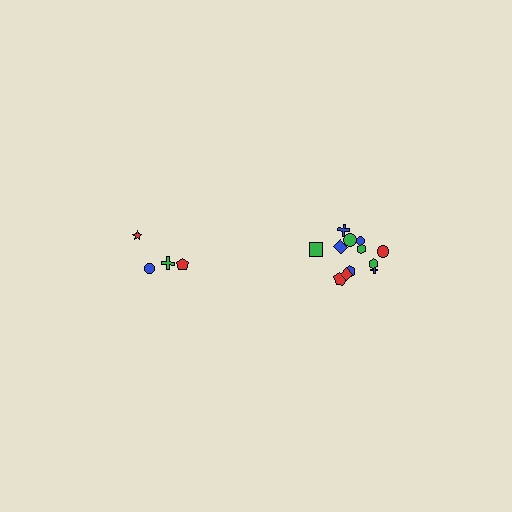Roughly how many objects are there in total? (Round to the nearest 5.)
Roughly 15 objects in total.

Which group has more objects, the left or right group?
The right group.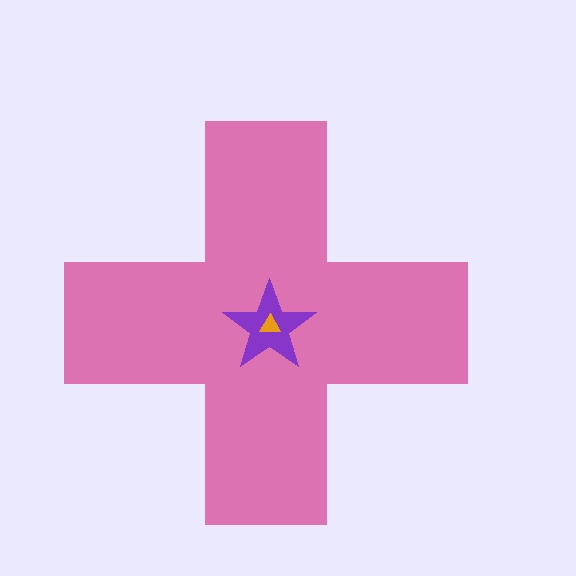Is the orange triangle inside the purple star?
Yes.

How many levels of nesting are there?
3.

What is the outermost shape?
The pink cross.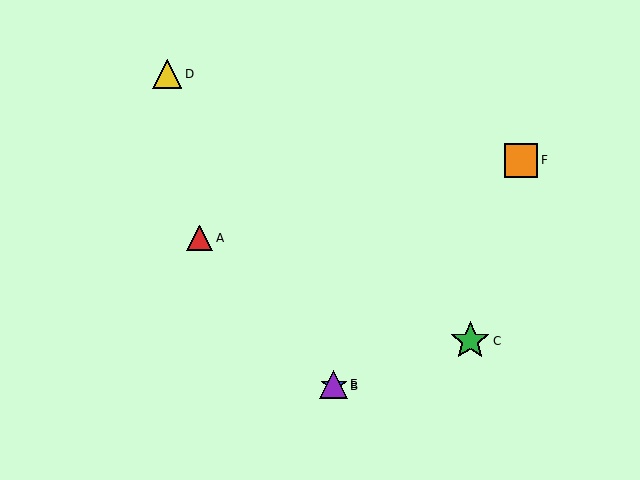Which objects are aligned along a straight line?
Objects B, D, E are aligned along a straight line.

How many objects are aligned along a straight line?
3 objects (B, D, E) are aligned along a straight line.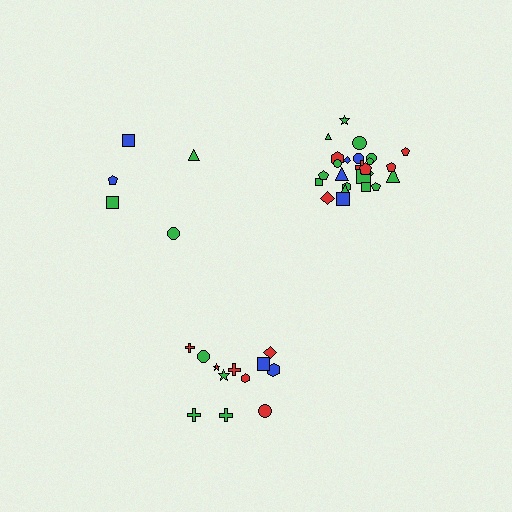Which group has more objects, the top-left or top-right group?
The top-right group.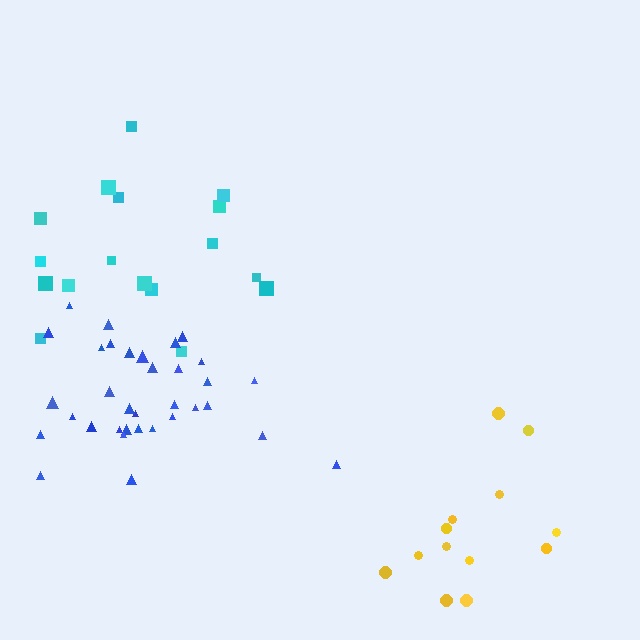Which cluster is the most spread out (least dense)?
Cyan.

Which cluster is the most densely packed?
Blue.